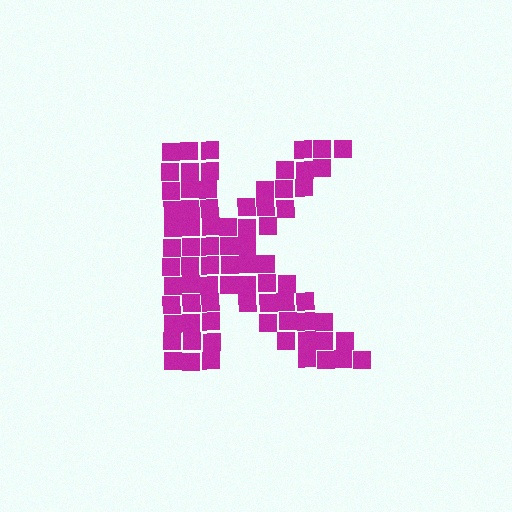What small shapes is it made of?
It is made of small squares.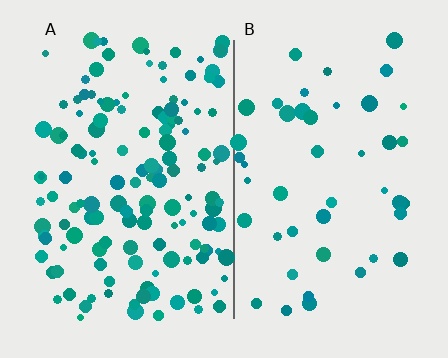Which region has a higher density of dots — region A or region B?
A (the left).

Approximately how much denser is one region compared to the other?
Approximately 3.1× — region A over region B.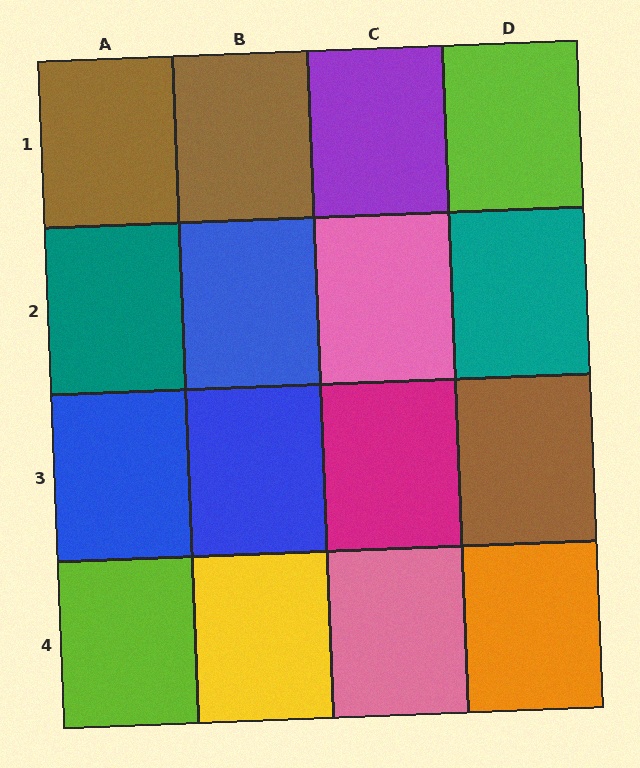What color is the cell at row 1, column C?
Purple.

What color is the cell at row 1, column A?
Brown.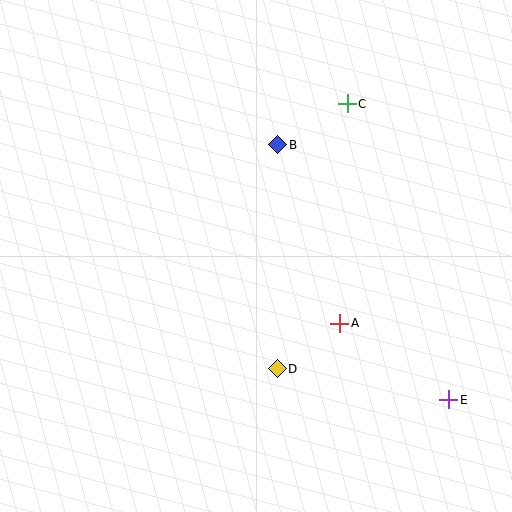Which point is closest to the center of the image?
Point A at (340, 323) is closest to the center.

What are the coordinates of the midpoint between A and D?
The midpoint between A and D is at (308, 346).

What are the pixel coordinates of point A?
Point A is at (340, 323).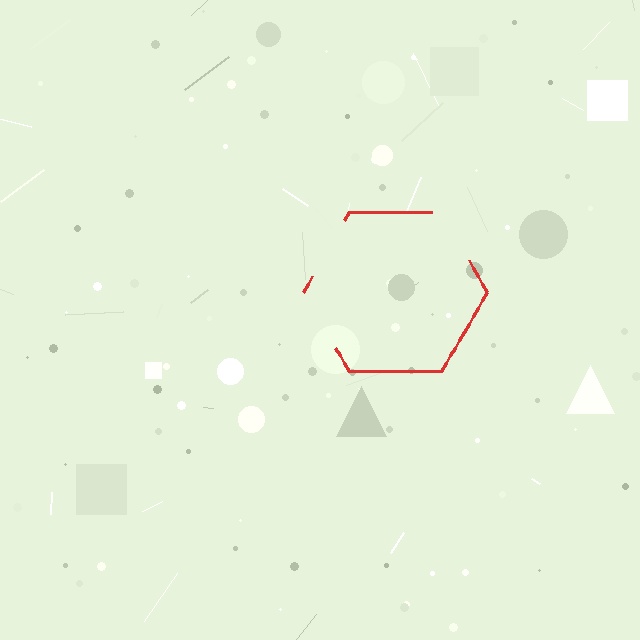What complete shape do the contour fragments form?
The contour fragments form a hexagon.